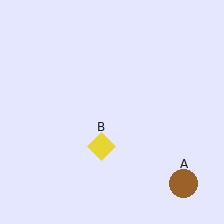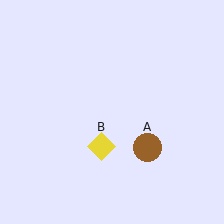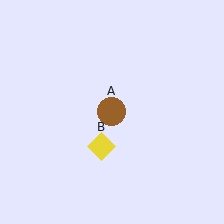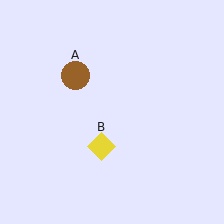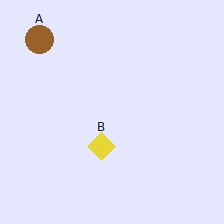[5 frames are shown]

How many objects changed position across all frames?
1 object changed position: brown circle (object A).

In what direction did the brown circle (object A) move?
The brown circle (object A) moved up and to the left.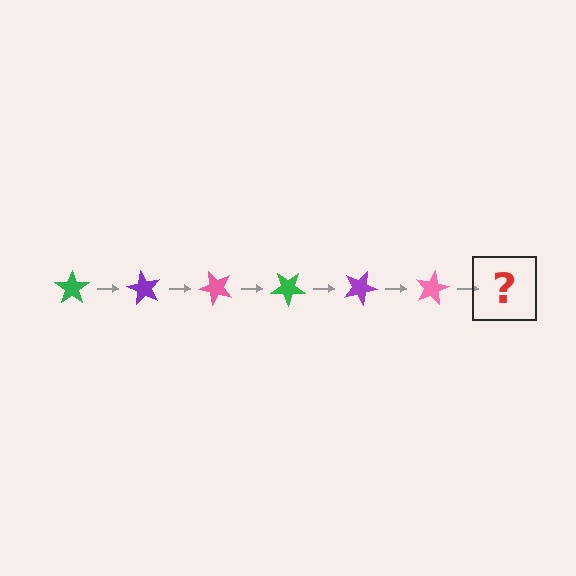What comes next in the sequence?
The next element should be a green star, rotated 360 degrees from the start.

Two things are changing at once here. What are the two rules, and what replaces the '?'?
The two rules are that it rotates 60 degrees each step and the color cycles through green, purple, and pink. The '?' should be a green star, rotated 360 degrees from the start.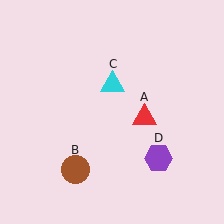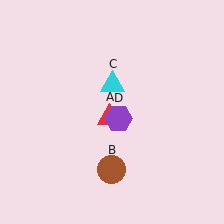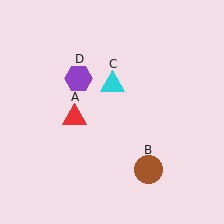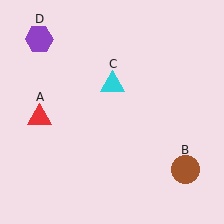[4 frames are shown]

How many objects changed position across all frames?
3 objects changed position: red triangle (object A), brown circle (object B), purple hexagon (object D).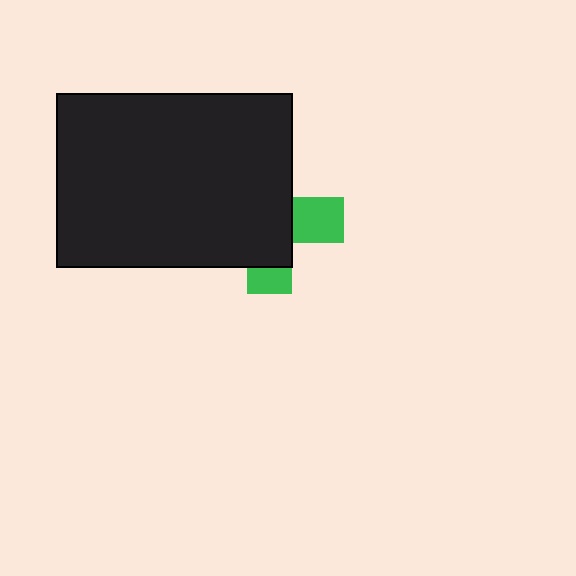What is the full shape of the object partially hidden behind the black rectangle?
The partially hidden object is a green cross.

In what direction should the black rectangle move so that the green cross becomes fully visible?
The black rectangle should move left. That is the shortest direction to clear the overlap and leave the green cross fully visible.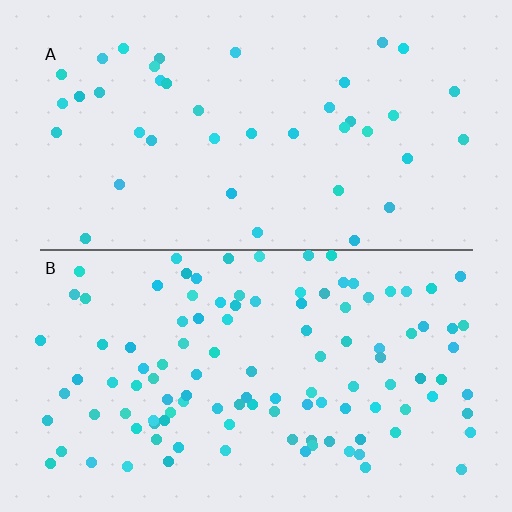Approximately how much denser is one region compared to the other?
Approximately 2.7× — region B over region A.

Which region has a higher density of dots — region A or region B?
B (the bottom).